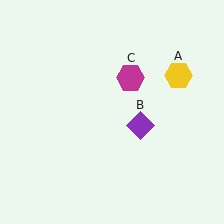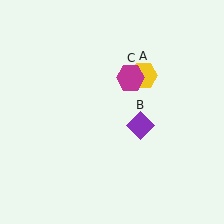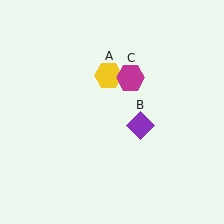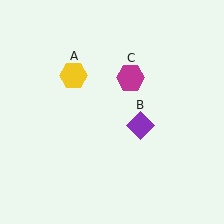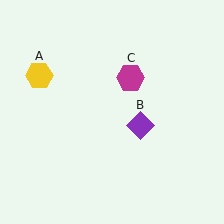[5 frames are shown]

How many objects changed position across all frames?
1 object changed position: yellow hexagon (object A).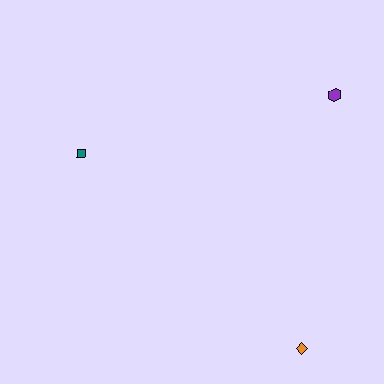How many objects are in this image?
There are 3 objects.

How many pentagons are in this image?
There are no pentagons.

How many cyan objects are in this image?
There are no cyan objects.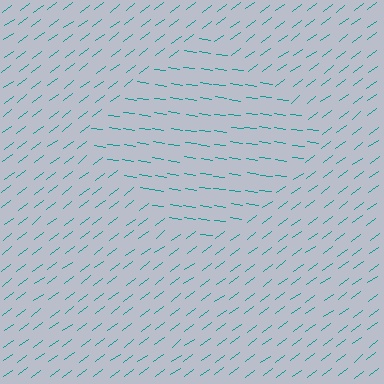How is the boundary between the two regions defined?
The boundary is defined purely by a change in line orientation (approximately 45 degrees difference). All lines are the same color and thickness.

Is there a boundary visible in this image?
Yes, there is a texture boundary formed by a change in line orientation.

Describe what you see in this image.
The image is filled with small teal line segments. A diamond region in the image has lines oriented differently from the surrounding lines, creating a visible texture boundary.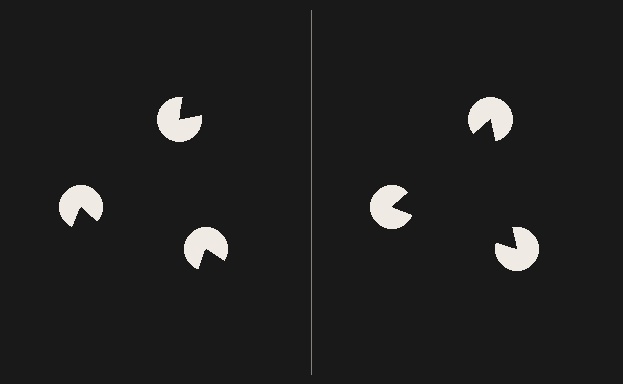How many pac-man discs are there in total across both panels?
6 — 3 on each side.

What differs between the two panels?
The pac-man discs are positioned identically on both sides; only the wedge orientations differ. On the right they align to a triangle; on the left they are misaligned.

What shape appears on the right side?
An illusory triangle.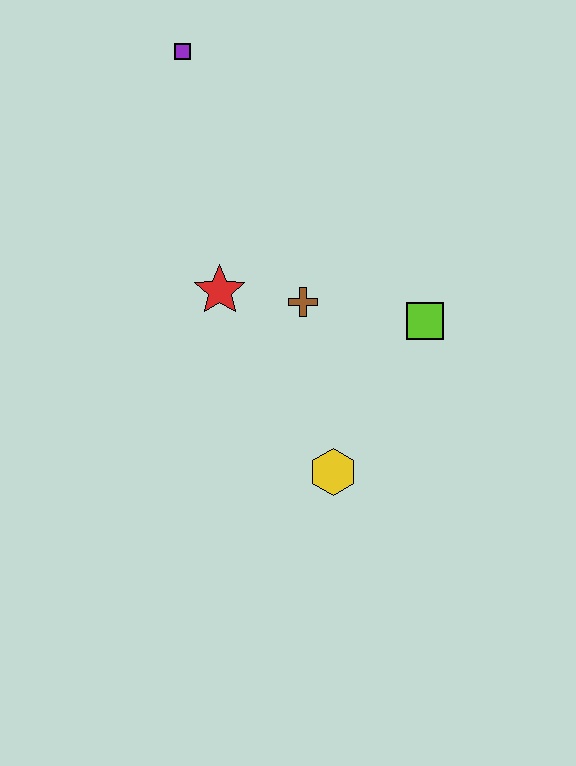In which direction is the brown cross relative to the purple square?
The brown cross is below the purple square.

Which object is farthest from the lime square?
The purple square is farthest from the lime square.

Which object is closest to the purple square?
The red star is closest to the purple square.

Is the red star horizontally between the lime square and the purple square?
Yes